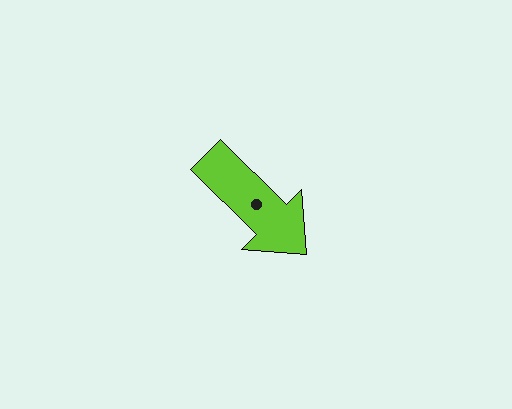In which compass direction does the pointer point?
Southeast.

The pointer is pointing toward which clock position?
Roughly 4 o'clock.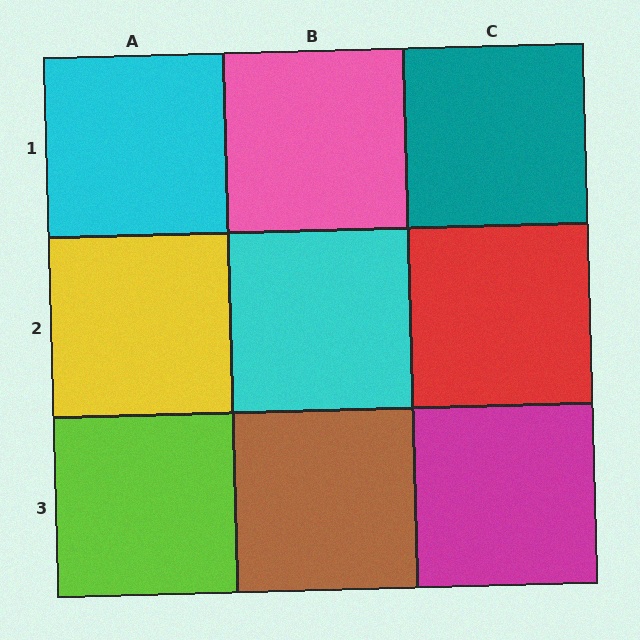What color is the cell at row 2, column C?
Red.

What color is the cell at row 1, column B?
Pink.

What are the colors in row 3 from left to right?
Lime, brown, magenta.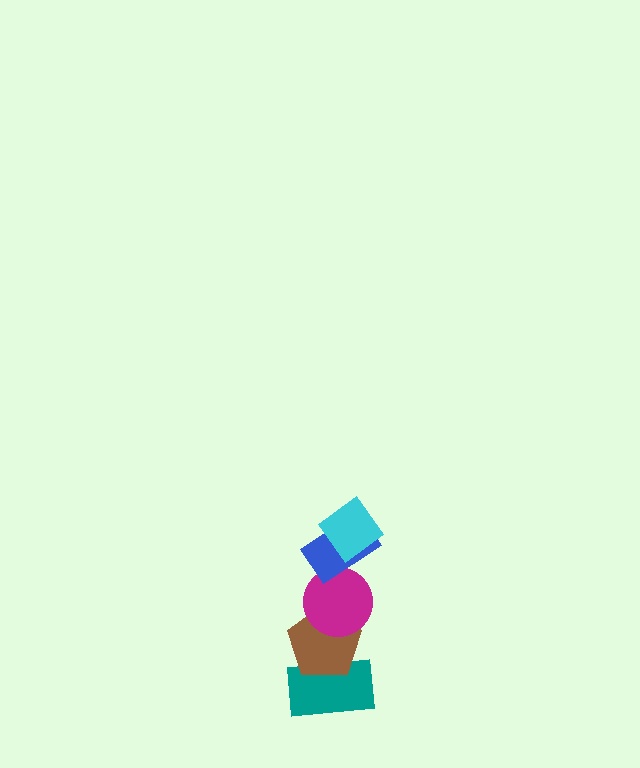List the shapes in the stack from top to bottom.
From top to bottom: the cyan diamond, the blue rectangle, the magenta circle, the brown pentagon, the teal rectangle.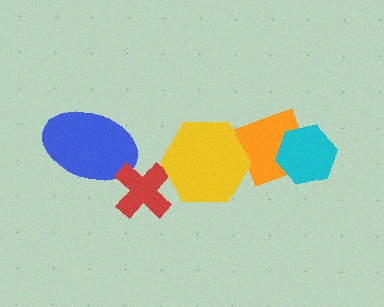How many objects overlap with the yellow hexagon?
1 object overlaps with the yellow hexagon.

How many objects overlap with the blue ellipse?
1 object overlaps with the blue ellipse.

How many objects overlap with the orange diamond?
2 objects overlap with the orange diamond.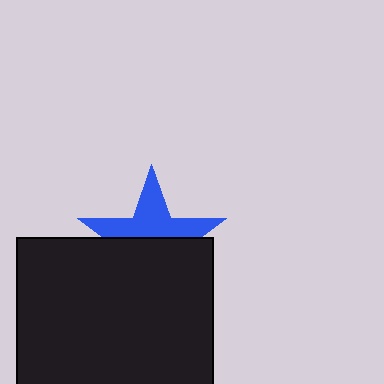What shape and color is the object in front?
The object in front is a black rectangle.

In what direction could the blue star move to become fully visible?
The blue star could move up. That would shift it out from behind the black rectangle entirely.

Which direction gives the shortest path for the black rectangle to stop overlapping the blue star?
Moving down gives the shortest separation.